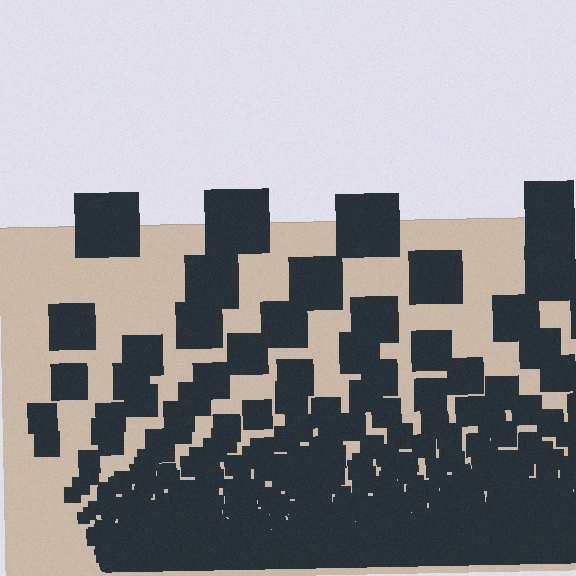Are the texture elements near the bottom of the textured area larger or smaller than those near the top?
Smaller. The gradient is inverted — elements near the bottom are smaller and denser.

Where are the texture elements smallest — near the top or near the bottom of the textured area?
Near the bottom.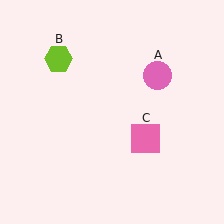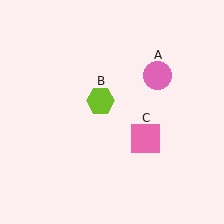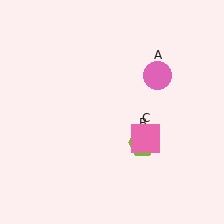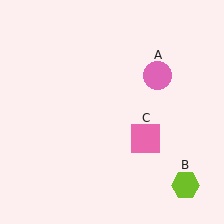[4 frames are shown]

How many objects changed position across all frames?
1 object changed position: lime hexagon (object B).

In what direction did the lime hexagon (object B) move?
The lime hexagon (object B) moved down and to the right.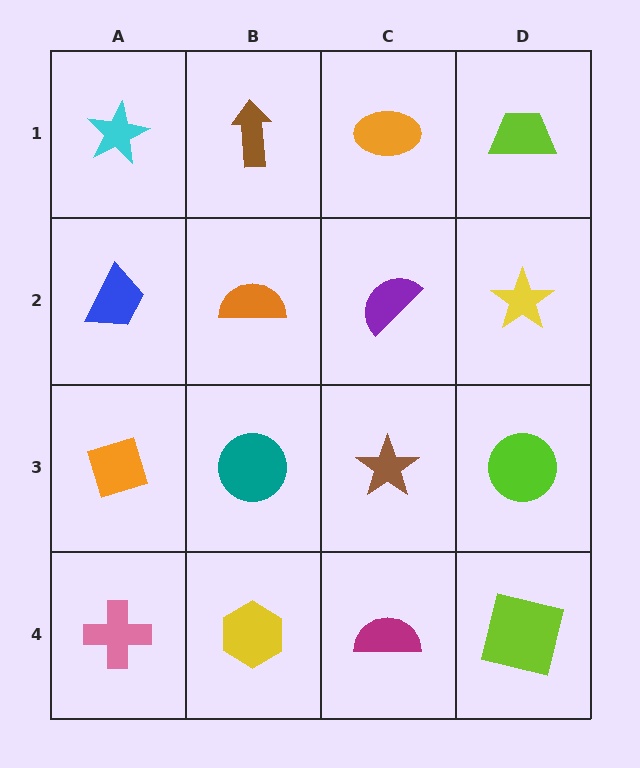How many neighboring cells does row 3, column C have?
4.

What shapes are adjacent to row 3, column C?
A purple semicircle (row 2, column C), a magenta semicircle (row 4, column C), a teal circle (row 3, column B), a lime circle (row 3, column D).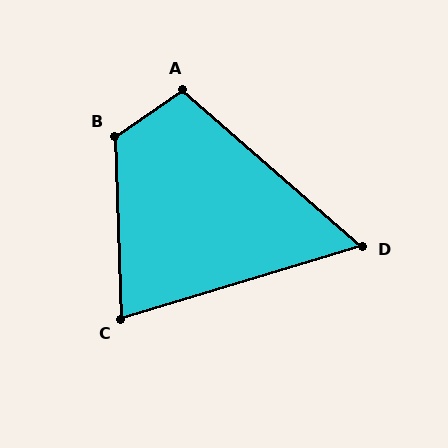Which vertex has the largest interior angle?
B, at approximately 122 degrees.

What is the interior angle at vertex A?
Approximately 105 degrees (obtuse).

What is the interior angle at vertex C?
Approximately 75 degrees (acute).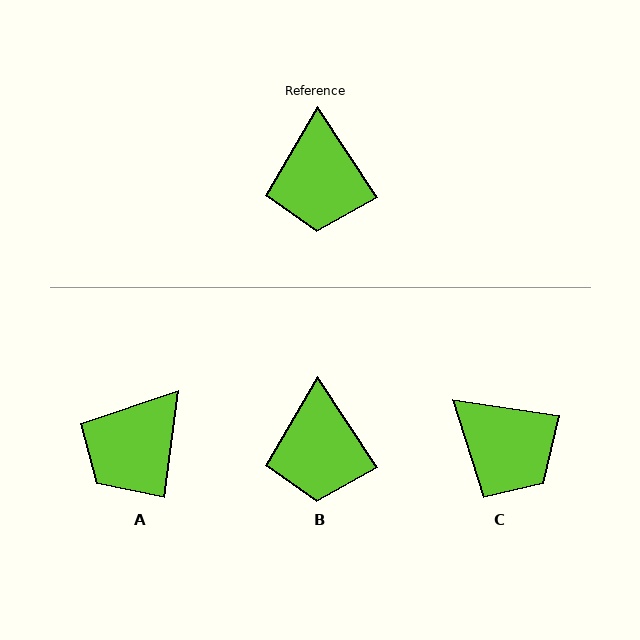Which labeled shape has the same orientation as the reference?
B.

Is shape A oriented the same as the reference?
No, it is off by about 41 degrees.